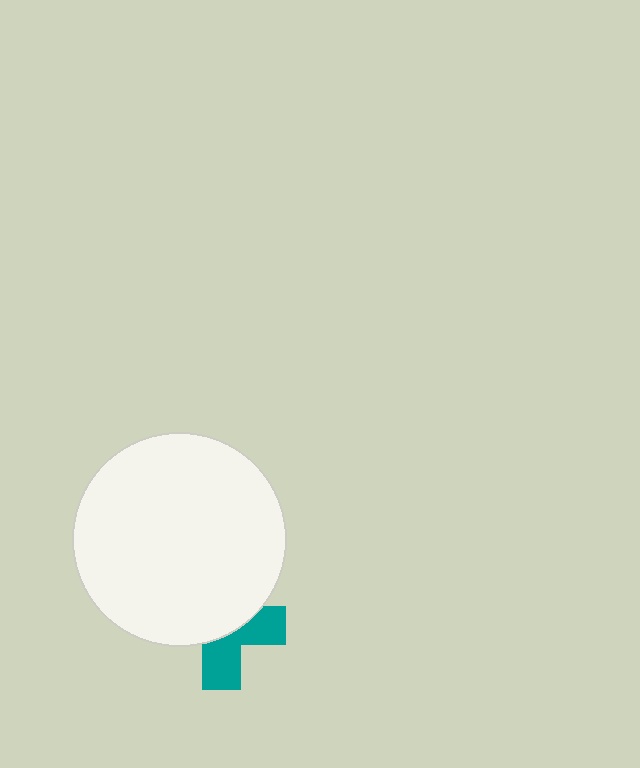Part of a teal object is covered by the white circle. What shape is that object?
It is a cross.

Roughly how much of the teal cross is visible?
A small part of it is visible (roughly 41%).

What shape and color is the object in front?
The object in front is a white circle.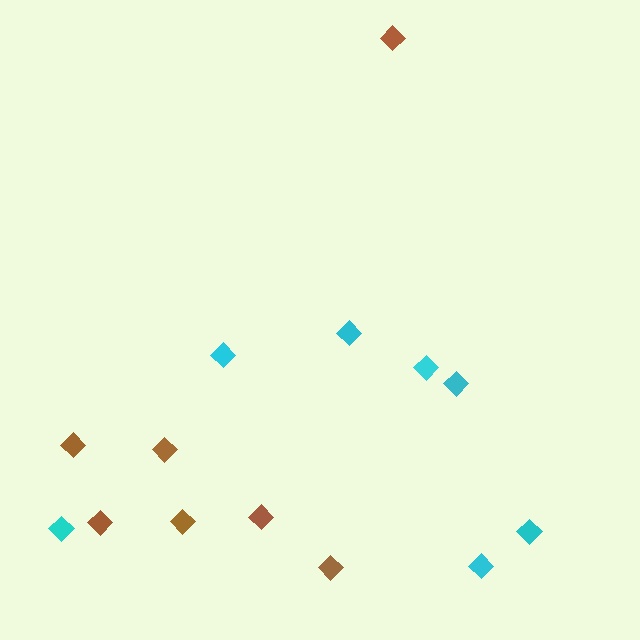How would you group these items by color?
There are 2 groups: one group of brown diamonds (7) and one group of cyan diamonds (7).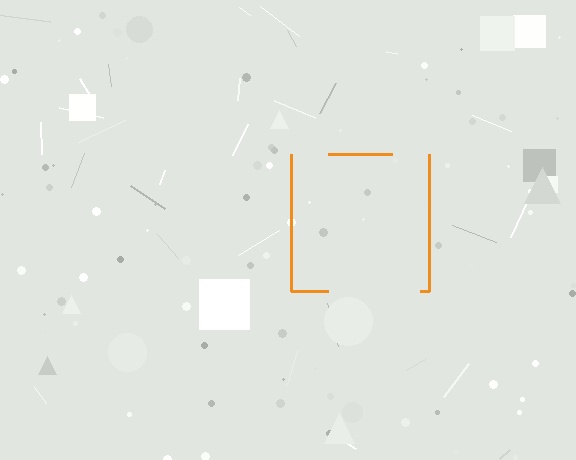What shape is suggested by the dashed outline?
The dashed outline suggests a square.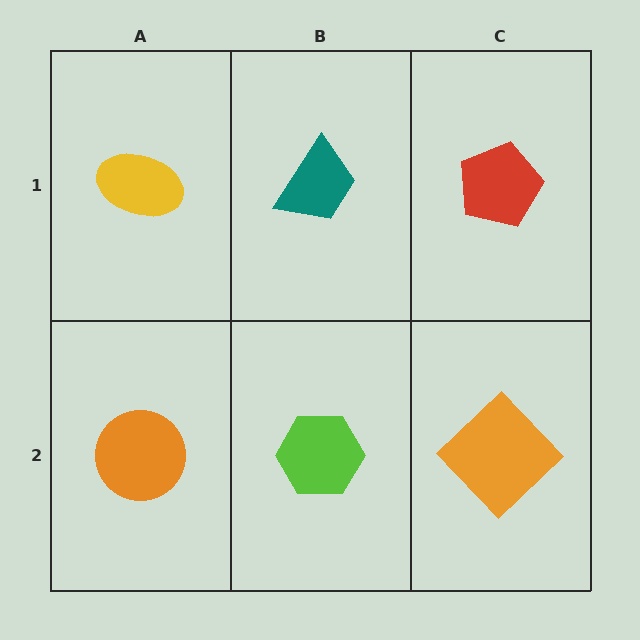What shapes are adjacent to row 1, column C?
An orange diamond (row 2, column C), a teal trapezoid (row 1, column B).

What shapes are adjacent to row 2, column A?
A yellow ellipse (row 1, column A), a lime hexagon (row 2, column B).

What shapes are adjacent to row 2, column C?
A red pentagon (row 1, column C), a lime hexagon (row 2, column B).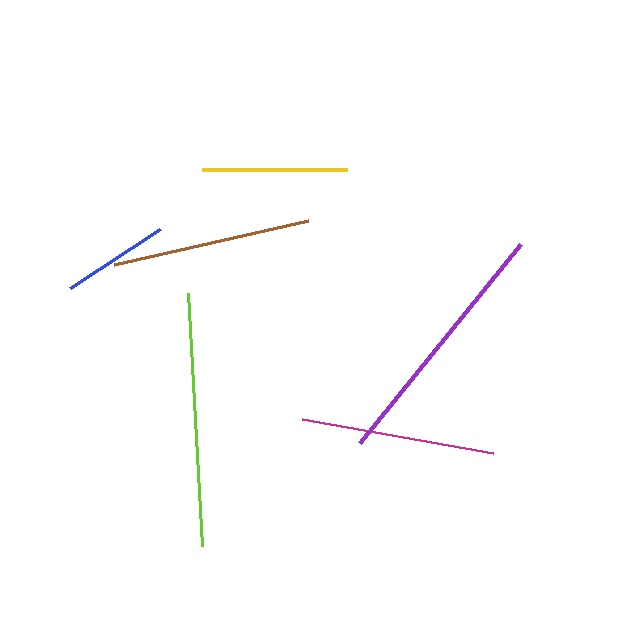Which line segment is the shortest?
The blue line is the shortest at approximately 108 pixels.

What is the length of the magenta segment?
The magenta segment is approximately 194 pixels long.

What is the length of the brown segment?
The brown segment is approximately 198 pixels long.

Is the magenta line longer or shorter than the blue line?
The magenta line is longer than the blue line.